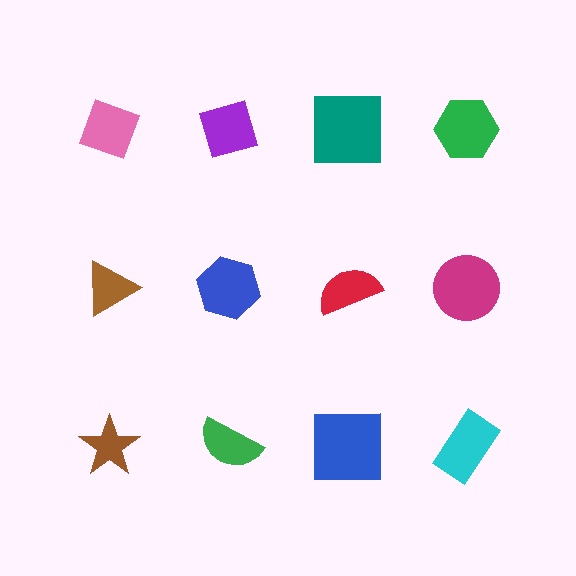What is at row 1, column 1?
A pink diamond.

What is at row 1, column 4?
A green hexagon.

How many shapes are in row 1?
4 shapes.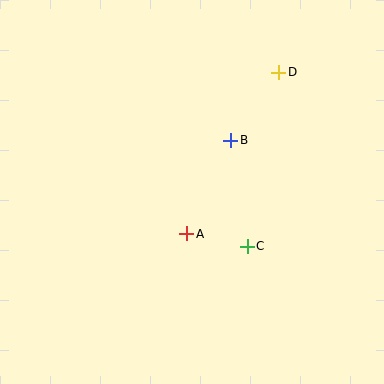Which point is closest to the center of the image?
Point A at (187, 234) is closest to the center.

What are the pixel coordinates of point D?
Point D is at (279, 72).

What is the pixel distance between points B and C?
The distance between B and C is 107 pixels.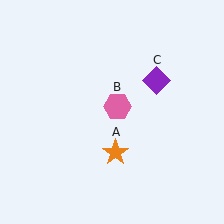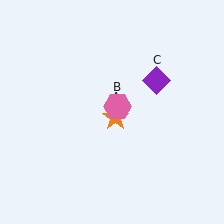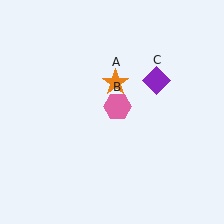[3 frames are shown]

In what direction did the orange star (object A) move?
The orange star (object A) moved up.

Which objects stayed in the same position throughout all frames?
Pink hexagon (object B) and purple diamond (object C) remained stationary.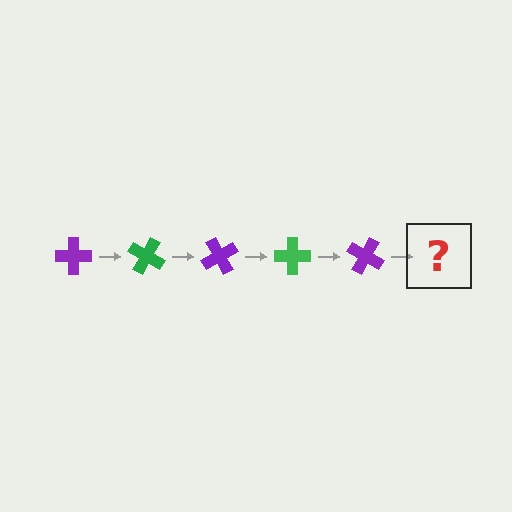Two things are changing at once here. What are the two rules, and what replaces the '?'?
The two rules are that it rotates 30 degrees each step and the color cycles through purple and green. The '?' should be a green cross, rotated 150 degrees from the start.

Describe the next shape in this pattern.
It should be a green cross, rotated 150 degrees from the start.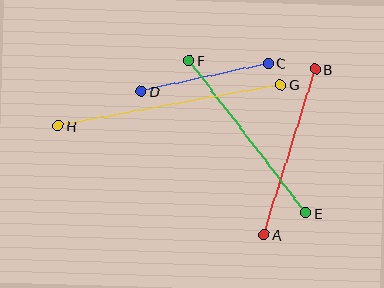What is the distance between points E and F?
The distance is approximately 191 pixels.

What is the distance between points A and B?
The distance is approximately 173 pixels.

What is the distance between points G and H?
The distance is approximately 226 pixels.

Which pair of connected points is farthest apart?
Points G and H are farthest apart.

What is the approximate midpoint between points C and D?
The midpoint is at approximately (205, 77) pixels.